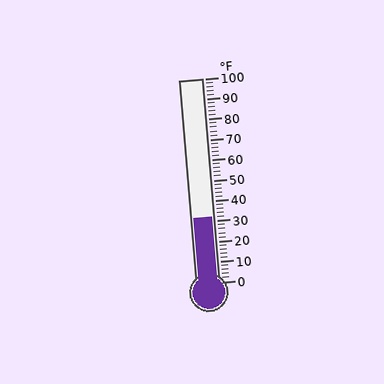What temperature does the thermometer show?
The thermometer shows approximately 32°F.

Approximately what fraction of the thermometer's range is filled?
The thermometer is filled to approximately 30% of its range.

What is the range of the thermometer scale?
The thermometer scale ranges from 0°F to 100°F.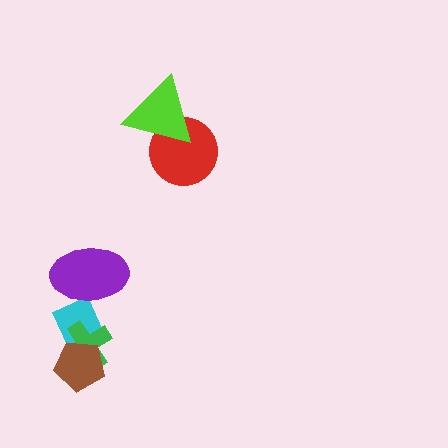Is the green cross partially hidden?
Yes, it is partially covered by another shape.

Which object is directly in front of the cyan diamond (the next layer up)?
The green cross is directly in front of the cyan diamond.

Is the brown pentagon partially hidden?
No, no other shape covers it.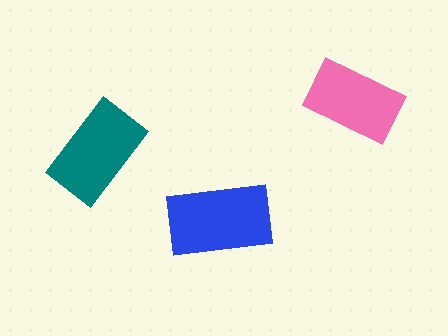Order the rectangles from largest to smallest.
the blue one, the teal one, the pink one.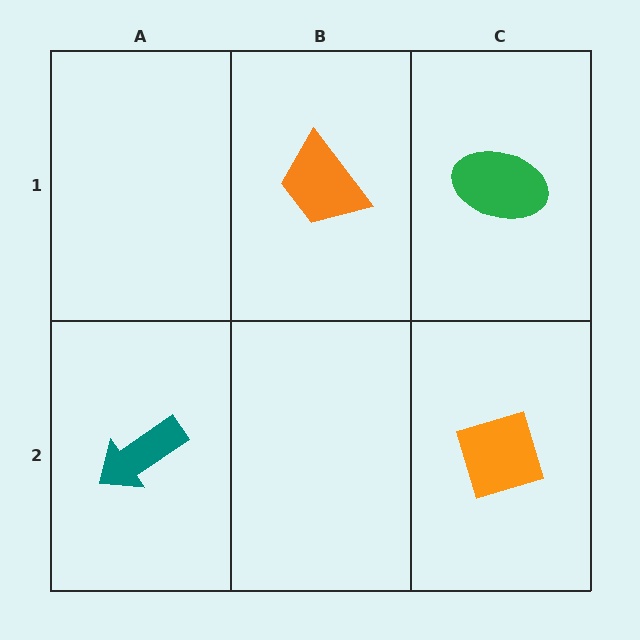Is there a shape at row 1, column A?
No, that cell is empty.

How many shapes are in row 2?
2 shapes.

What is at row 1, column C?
A green ellipse.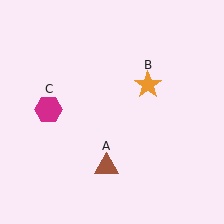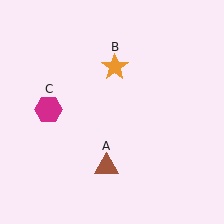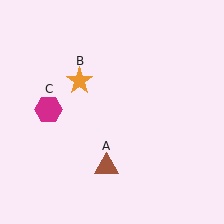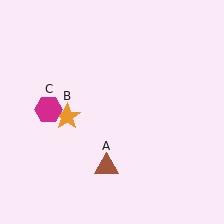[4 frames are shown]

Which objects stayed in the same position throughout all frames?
Brown triangle (object A) and magenta hexagon (object C) remained stationary.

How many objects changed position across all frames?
1 object changed position: orange star (object B).